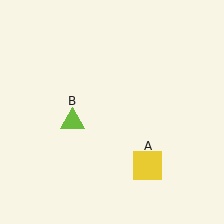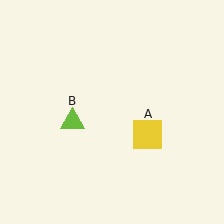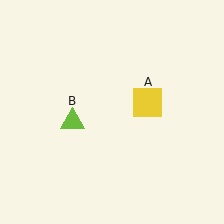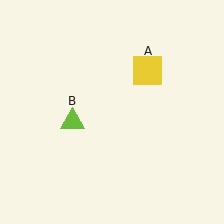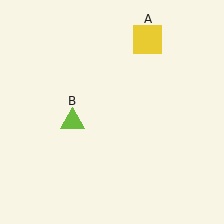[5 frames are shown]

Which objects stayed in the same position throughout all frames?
Lime triangle (object B) remained stationary.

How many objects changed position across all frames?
1 object changed position: yellow square (object A).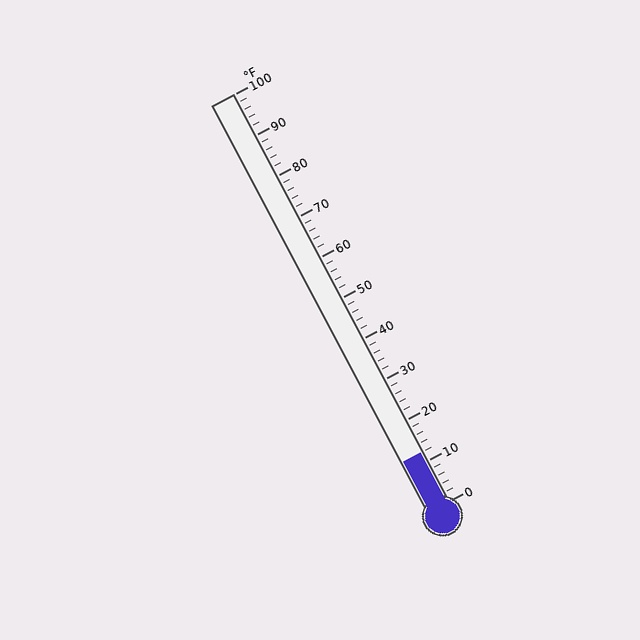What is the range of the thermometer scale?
The thermometer scale ranges from 0°F to 100°F.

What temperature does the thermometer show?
The thermometer shows approximately 12°F.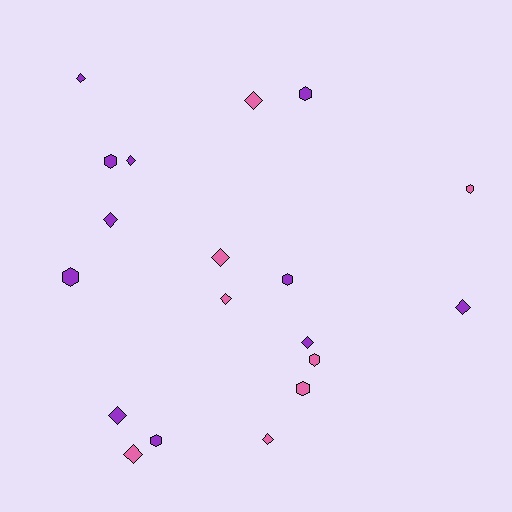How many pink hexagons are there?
There are 3 pink hexagons.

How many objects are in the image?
There are 19 objects.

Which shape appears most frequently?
Diamond, with 11 objects.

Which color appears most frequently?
Purple, with 11 objects.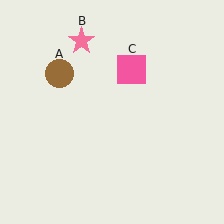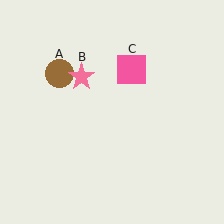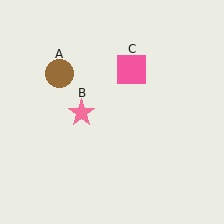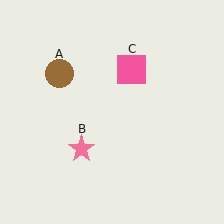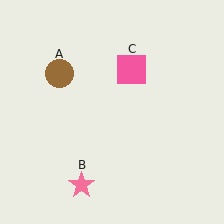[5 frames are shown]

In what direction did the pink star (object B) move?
The pink star (object B) moved down.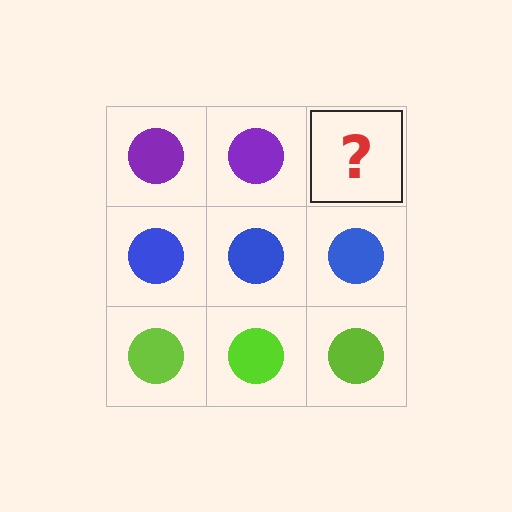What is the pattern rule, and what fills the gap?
The rule is that each row has a consistent color. The gap should be filled with a purple circle.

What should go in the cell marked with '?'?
The missing cell should contain a purple circle.